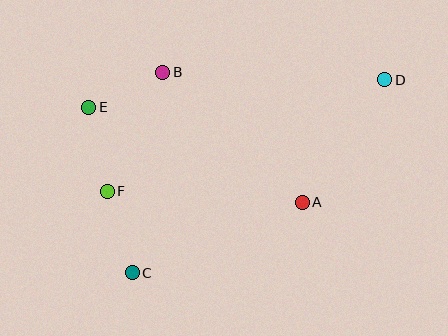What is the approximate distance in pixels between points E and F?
The distance between E and F is approximately 86 pixels.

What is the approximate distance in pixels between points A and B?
The distance between A and B is approximately 191 pixels.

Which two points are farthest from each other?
Points C and D are farthest from each other.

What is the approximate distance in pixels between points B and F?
The distance between B and F is approximately 132 pixels.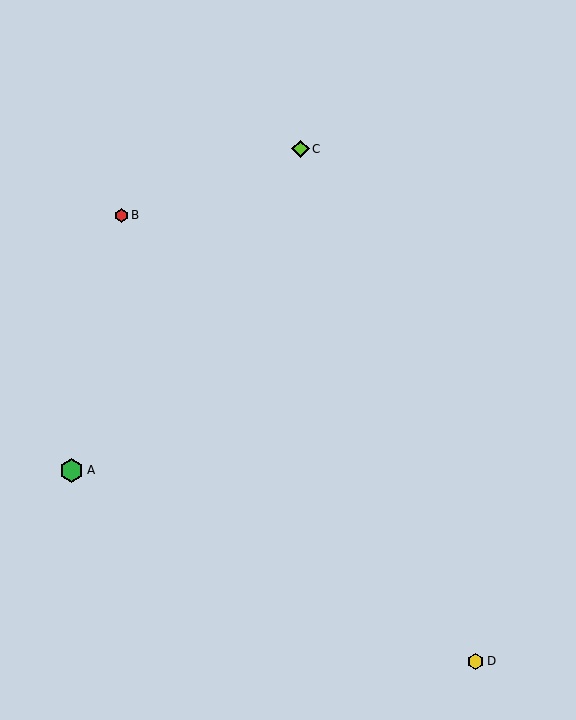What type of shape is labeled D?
Shape D is a yellow hexagon.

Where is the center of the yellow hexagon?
The center of the yellow hexagon is at (476, 661).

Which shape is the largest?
The green hexagon (labeled A) is the largest.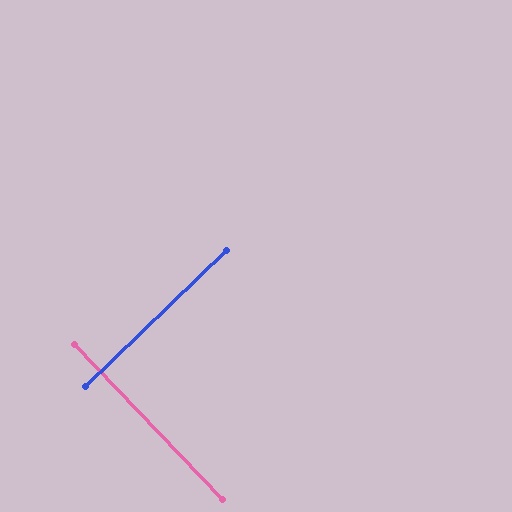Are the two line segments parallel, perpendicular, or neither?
Perpendicular — they meet at approximately 89°.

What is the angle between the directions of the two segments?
Approximately 89 degrees.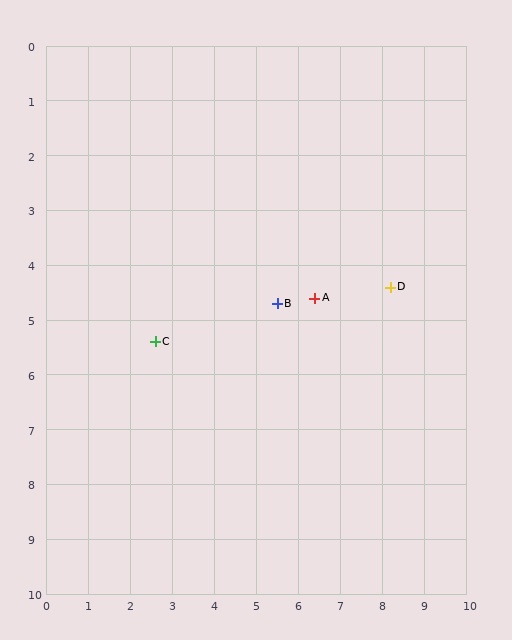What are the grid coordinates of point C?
Point C is at approximately (2.6, 5.4).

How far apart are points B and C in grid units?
Points B and C are about 3.0 grid units apart.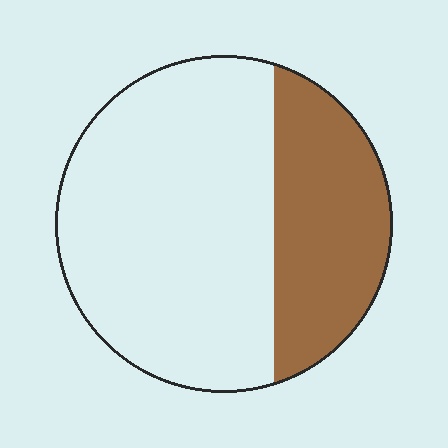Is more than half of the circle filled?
No.